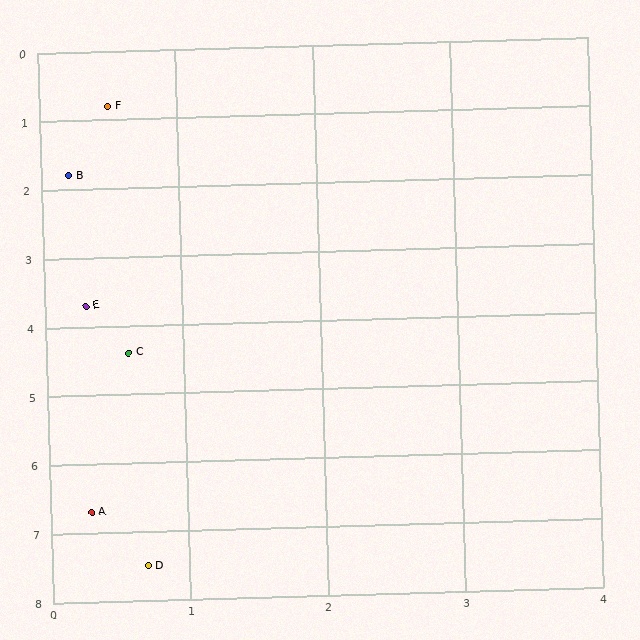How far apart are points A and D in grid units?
Points A and D are about 0.9 grid units apart.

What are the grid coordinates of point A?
Point A is at approximately (0.3, 6.7).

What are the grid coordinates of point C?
Point C is at approximately (0.6, 4.4).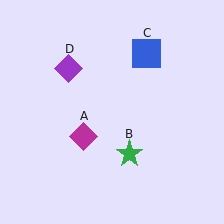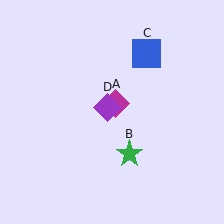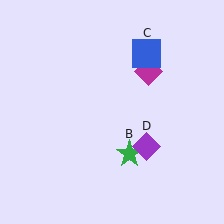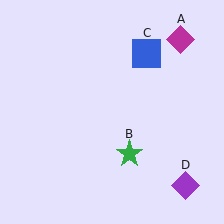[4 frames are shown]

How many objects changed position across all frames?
2 objects changed position: magenta diamond (object A), purple diamond (object D).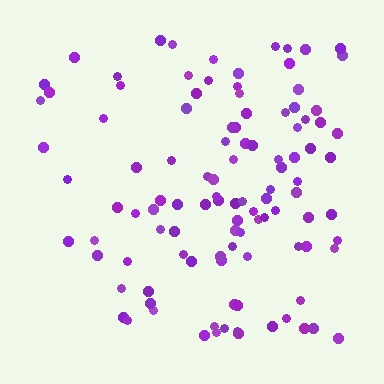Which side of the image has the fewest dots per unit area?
The left.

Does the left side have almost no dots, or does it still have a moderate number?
Still a moderate number, just noticeably fewer than the right.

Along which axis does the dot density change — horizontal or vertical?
Horizontal.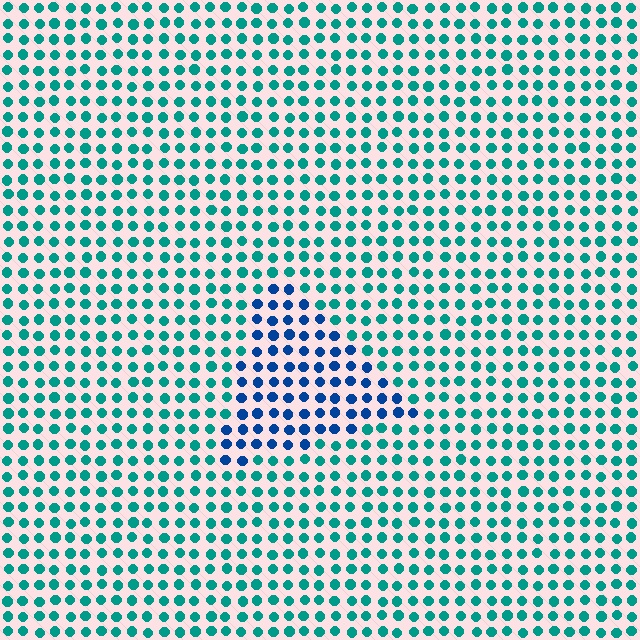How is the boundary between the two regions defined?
The boundary is defined purely by a slight shift in hue (about 42 degrees). Spacing, size, and orientation are identical on both sides.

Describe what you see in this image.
The image is filled with small teal elements in a uniform arrangement. A triangle-shaped region is visible where the elements are tinted to a slightly different hue, forming a subtle color boundary.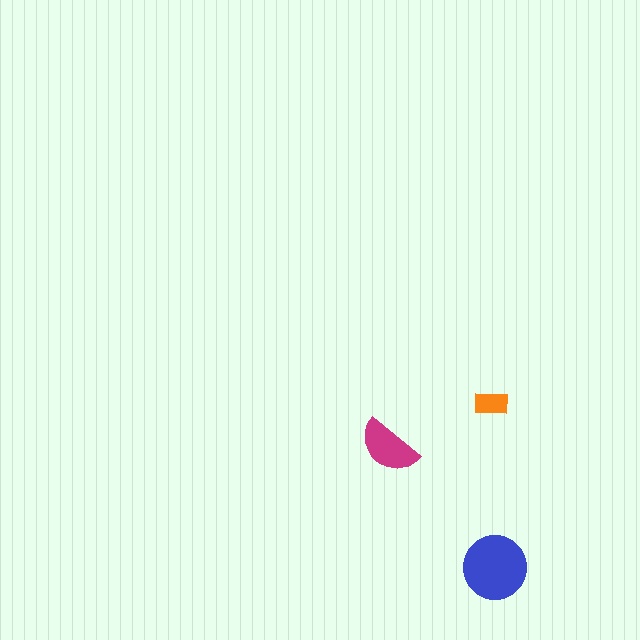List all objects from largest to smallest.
The blue circle, the magenta semicircle, the orange rectangle.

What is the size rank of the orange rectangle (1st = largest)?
3rd.